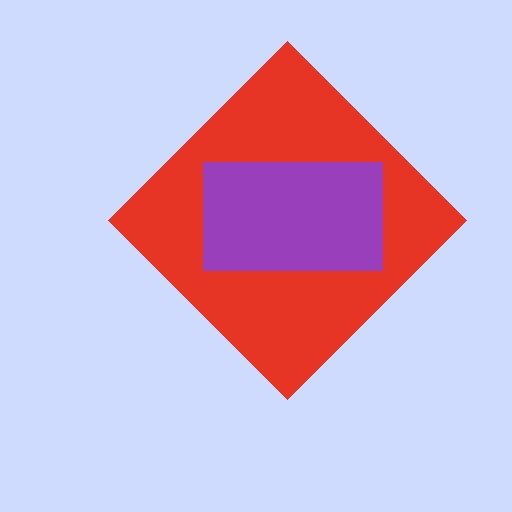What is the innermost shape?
The purple rectangle.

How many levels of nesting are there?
2.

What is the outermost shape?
The red diamond.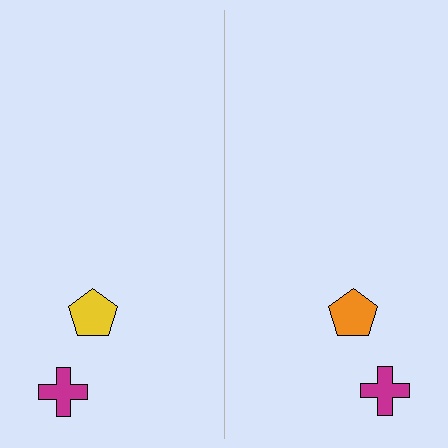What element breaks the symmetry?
The orange pentagon on the right side breaks the symmetry — its mirror counterpart is yellow.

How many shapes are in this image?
There are 4 shapes in this image.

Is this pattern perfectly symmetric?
No, the pattern is not perfectly symmetric. The orange pentagon on the right side breaks the symmetry — its mirror counterpart is yellow.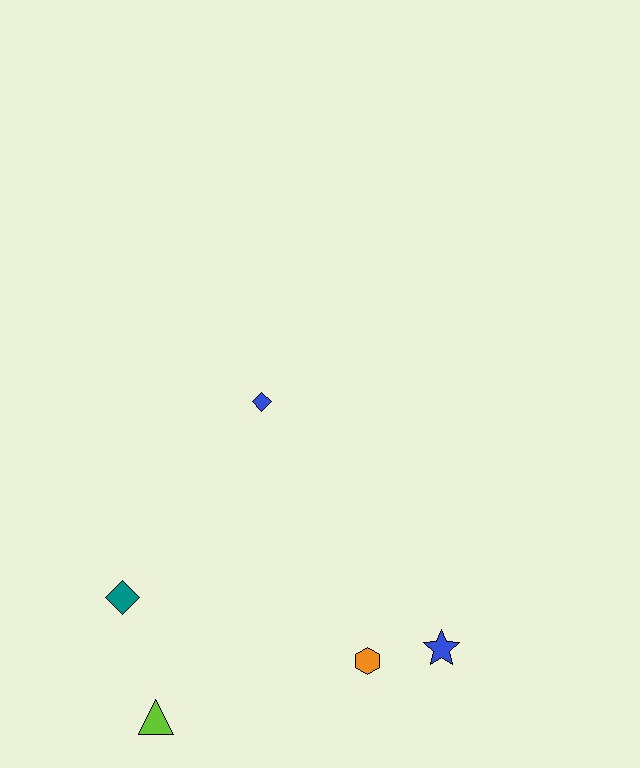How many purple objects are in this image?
There are no purple objects.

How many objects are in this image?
There are 5 objects.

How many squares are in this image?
There are no squares.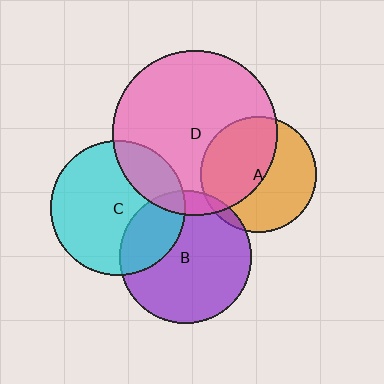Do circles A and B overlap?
Yes.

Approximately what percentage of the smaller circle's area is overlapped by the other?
Approximately 5%.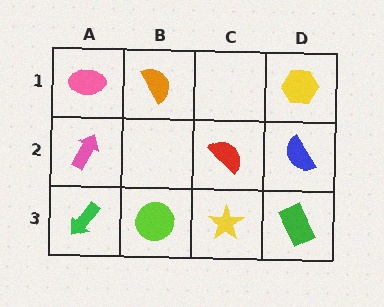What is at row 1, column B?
An orange semicircle.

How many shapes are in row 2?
3 shapes.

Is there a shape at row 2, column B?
No, that cell is empty.